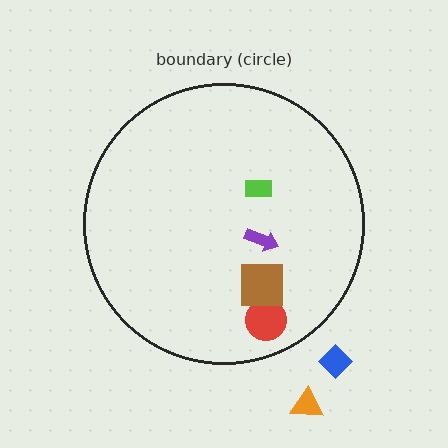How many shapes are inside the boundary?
4 inside, 2 outside.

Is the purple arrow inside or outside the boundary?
Inside.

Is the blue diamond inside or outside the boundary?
Outside.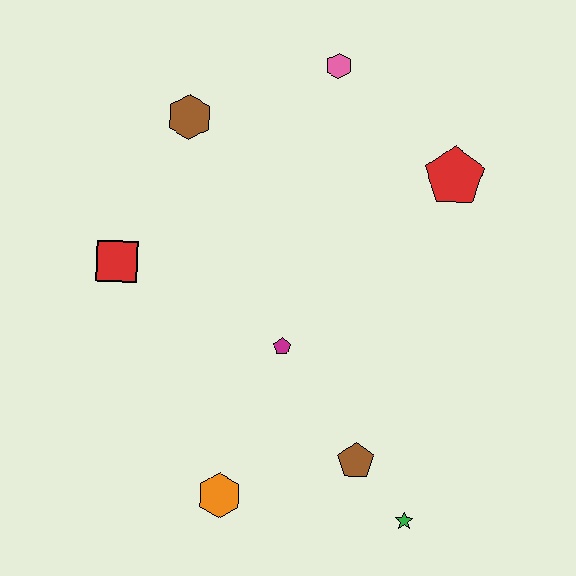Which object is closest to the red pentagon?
The pink hexagon is closest to the red pentagon.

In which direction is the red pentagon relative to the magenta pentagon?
The red pentagon is above the magenta pentagon.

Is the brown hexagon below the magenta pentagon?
No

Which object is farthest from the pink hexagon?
The green star is farthest from the pink hexagon.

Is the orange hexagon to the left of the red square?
No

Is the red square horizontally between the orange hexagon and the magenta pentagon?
No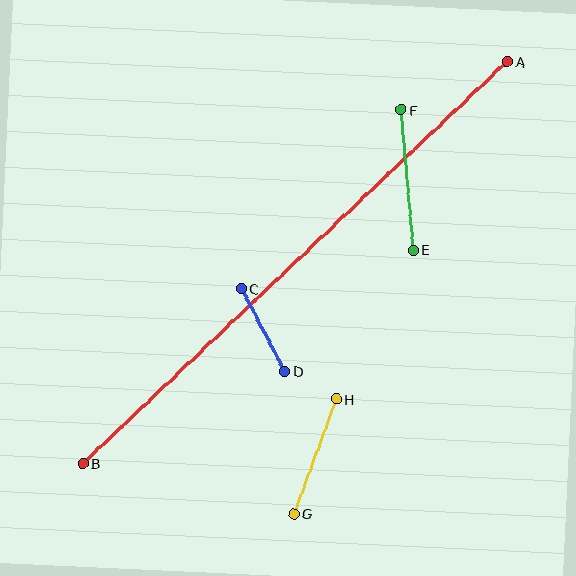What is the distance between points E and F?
The distance is approximately 140 pixels.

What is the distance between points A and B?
The distance is approximately 585 pixels.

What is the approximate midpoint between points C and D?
The midpoint is at approximately (263, 330) pixels.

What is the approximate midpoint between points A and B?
The midpoint is at approximately (295, 263) pixels.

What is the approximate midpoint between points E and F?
The midpoint is at approximately (407, 180) pixels.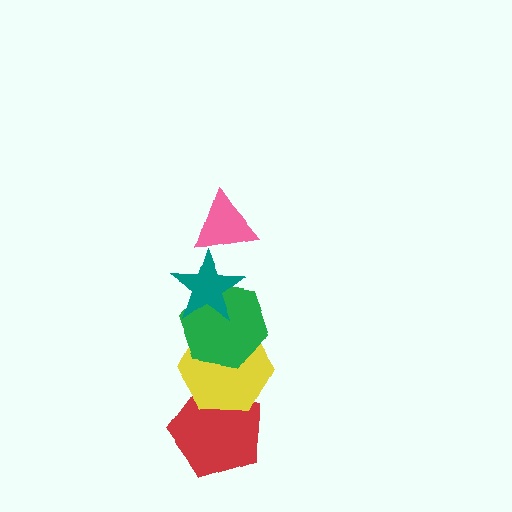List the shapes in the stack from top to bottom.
From top to bottom: the pink triangle, the teal star, the green hexagon, the yellow hexagon, the red pentagon.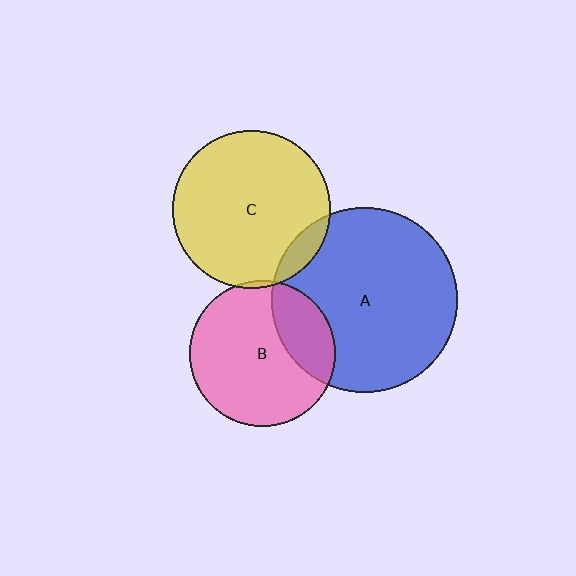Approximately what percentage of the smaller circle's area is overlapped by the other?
Approximately 5%.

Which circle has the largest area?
Circle A (blue).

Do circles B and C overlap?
Yes.